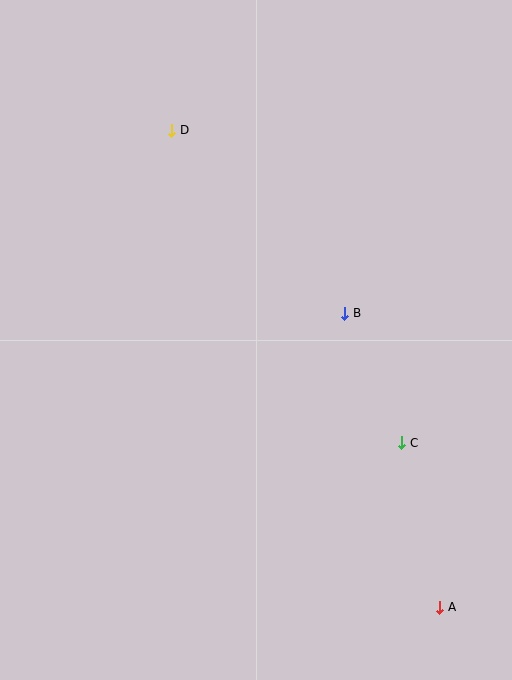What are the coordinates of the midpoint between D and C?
The midpoint between D and C is at (287, 287).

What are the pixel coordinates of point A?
Point A is at (439, 608).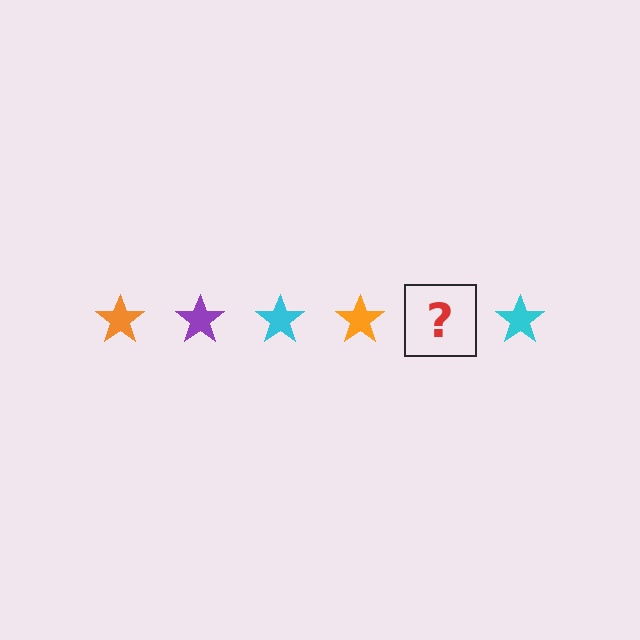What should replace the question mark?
The question mark should be replaced with a purple star.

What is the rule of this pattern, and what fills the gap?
The rule is that the pattern cycles through orange, purple, cyan stars. The gap should be filled with a purple star.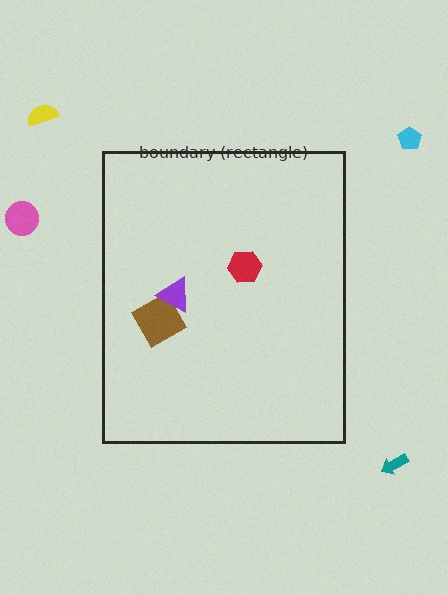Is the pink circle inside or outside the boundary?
Outside.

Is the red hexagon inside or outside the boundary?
Inside.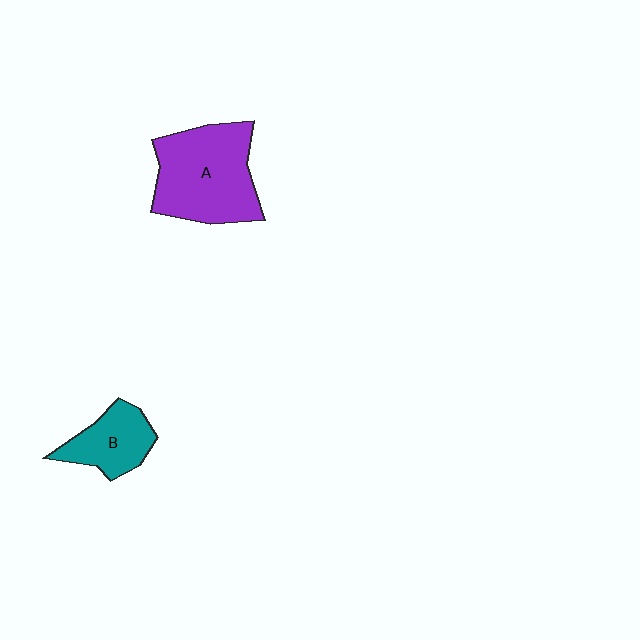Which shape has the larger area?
Shape A (purple).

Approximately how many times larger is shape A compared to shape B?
Approximately 2.0 times.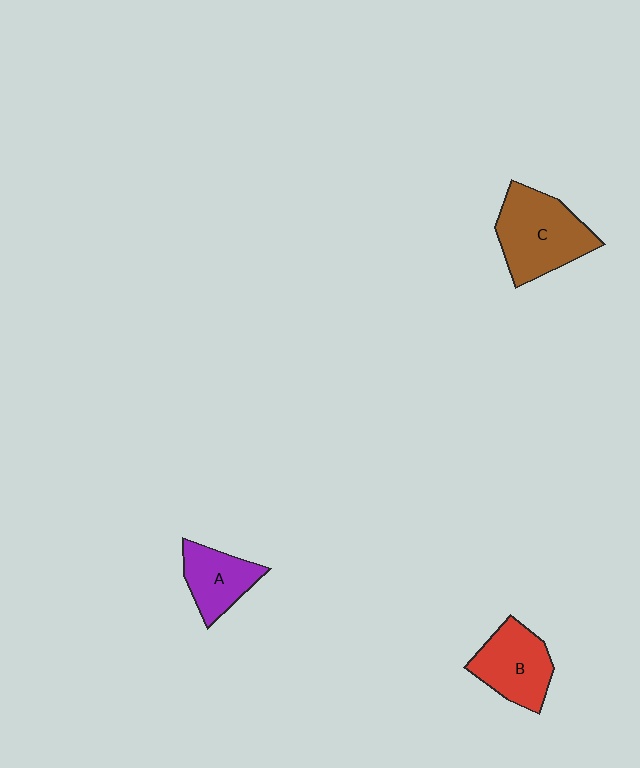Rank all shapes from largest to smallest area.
From largest to smallest: C (brown), B (red), A (purple).